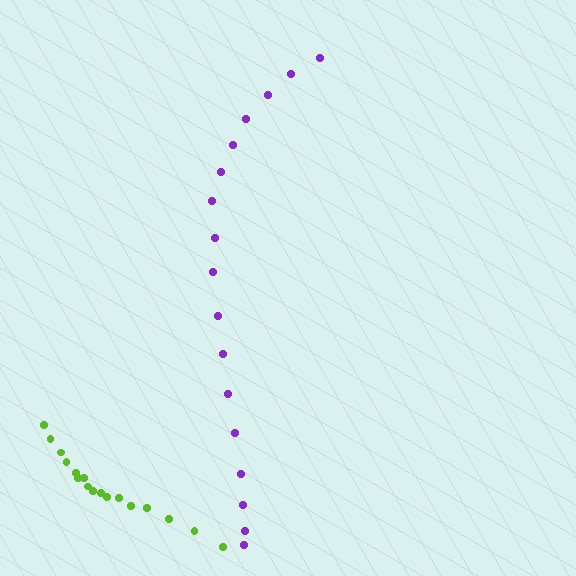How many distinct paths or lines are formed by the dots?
There are 2 distinct paths.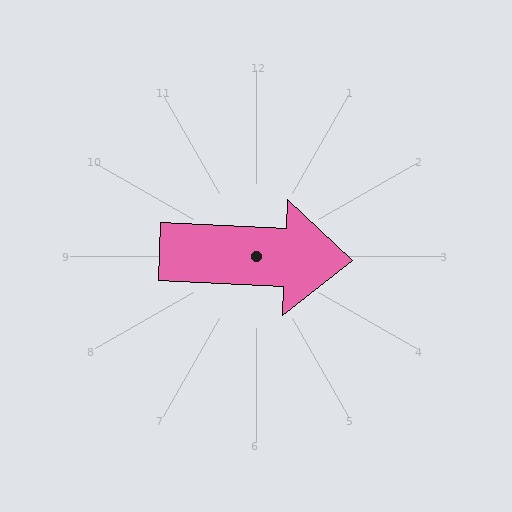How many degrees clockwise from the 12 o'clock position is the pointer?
Approximately 93 degrees.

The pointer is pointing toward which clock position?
Roughly 3 o'clock.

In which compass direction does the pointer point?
East.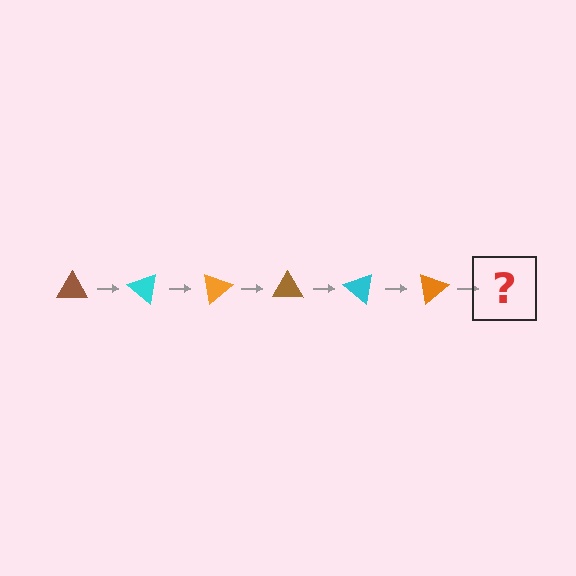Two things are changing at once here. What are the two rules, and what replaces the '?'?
The two rules are that it rotates 40 degrees each step and the color cycles through brown, cyan, and orange. The '?' should be a brown triangle, rotated 240 degrees from the start.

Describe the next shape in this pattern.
It should be a brown triangle, rotated 240 degrees from the start.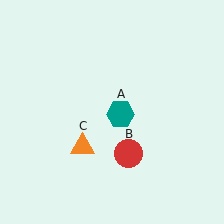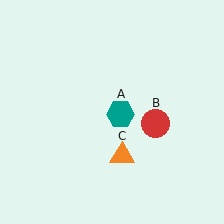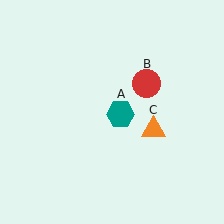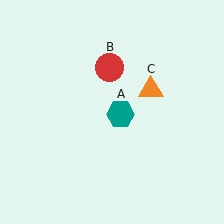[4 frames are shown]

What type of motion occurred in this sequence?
The red circle (object B), orange triangle (object C) rotated counterclockwise around the center of the scene.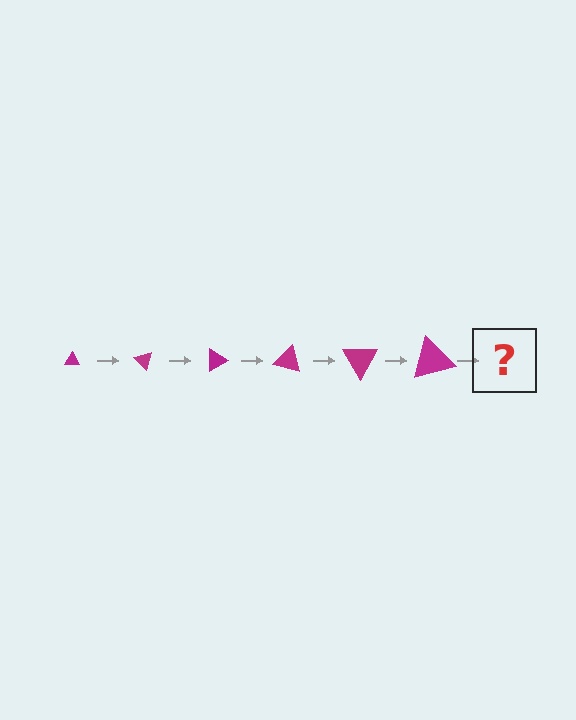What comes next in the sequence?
The next element should be a triangle, larger than the previous one and rotated 270 degrees from the start.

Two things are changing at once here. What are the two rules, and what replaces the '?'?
The two rules are that the triangle grows larger each step and it rotates 45 degrees each step. The '?' should be a triangle, larger than the previous one and rotated 270 degrees from the start.